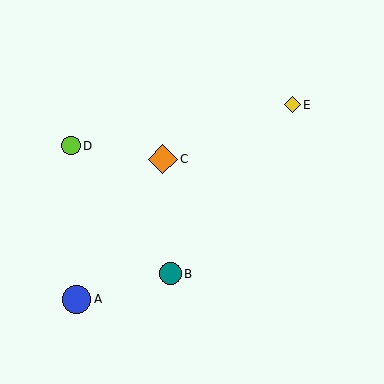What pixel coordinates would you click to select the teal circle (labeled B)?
Click at (171, 274) to select the teal circle B.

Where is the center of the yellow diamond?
The center of the yellow diamond is at (292, 105).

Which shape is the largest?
The orange diamond (labeled C) is the largest.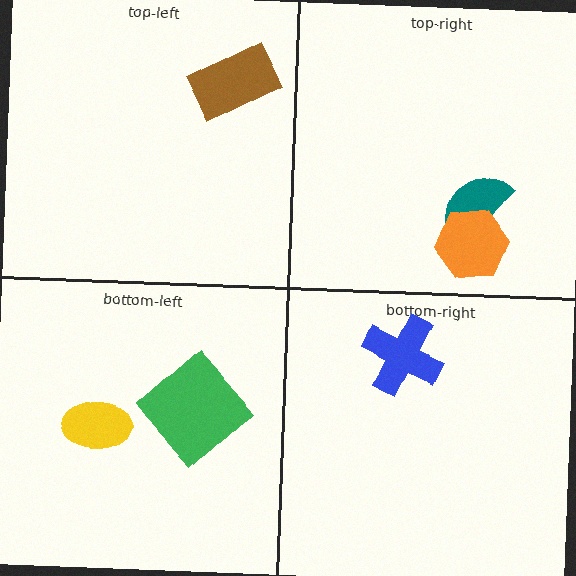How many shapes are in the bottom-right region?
1.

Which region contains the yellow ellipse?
The bottom-left region.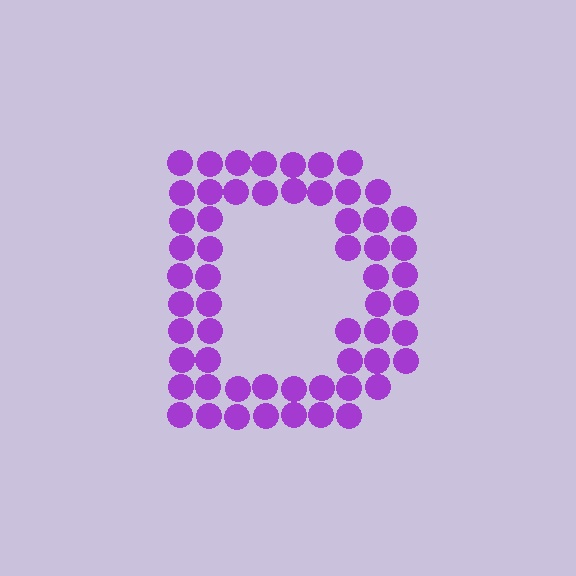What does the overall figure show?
The overall figure shows the letter D.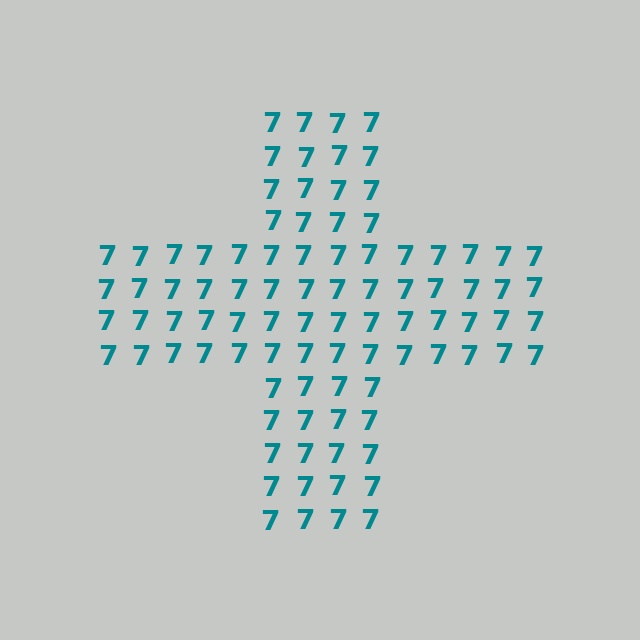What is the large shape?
The large shape is a cross.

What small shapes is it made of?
It is made of small digit 7's.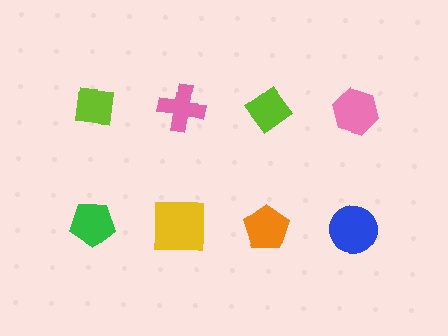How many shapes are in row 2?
4 shapes.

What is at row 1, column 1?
A lime square.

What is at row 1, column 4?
A pink hexagon.